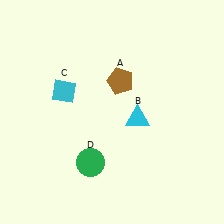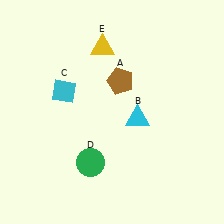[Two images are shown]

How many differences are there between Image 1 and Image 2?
There is 1 difference between the two images.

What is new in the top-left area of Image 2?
A yellow triangle (E) was added in the top-left area of Image 2.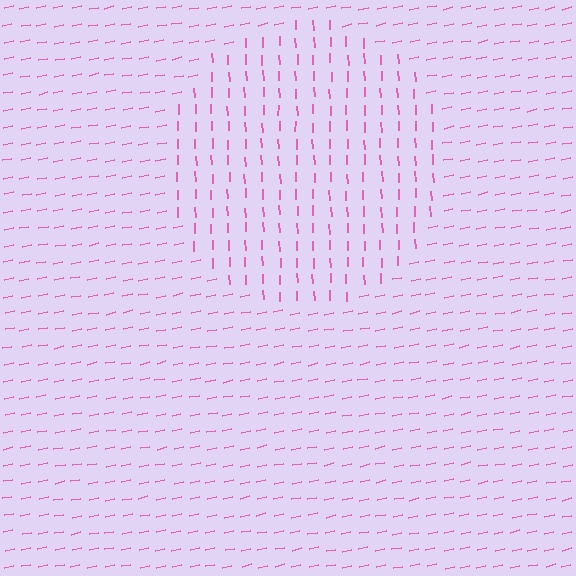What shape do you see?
I see a circle.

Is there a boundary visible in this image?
Yes, there is a texture boundary formed by a change in line orientation.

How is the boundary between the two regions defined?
The boundary is defined purely by a change in line orientation (approximately 80 degrees difference). All lines are the same color and thickness.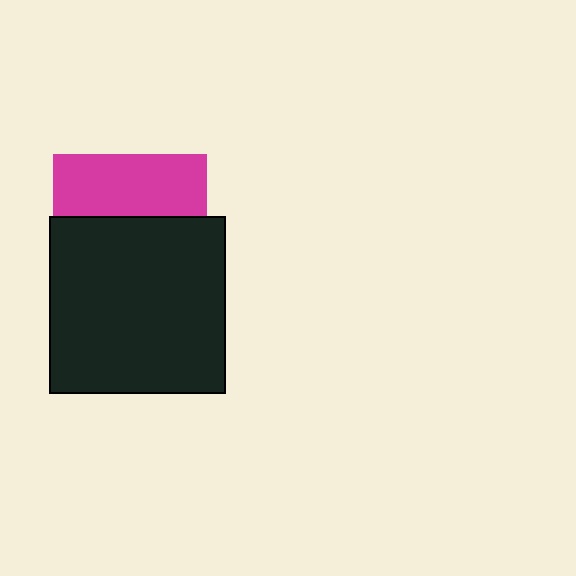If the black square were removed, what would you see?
You would see the complete magenta square.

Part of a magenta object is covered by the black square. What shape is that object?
It is a square.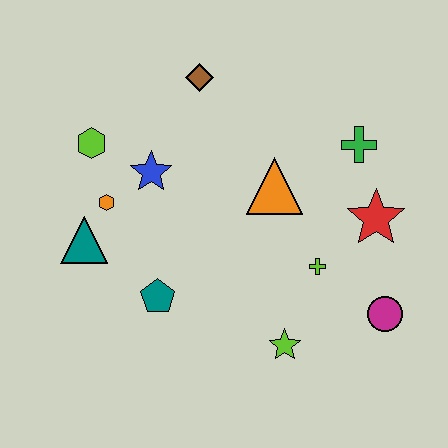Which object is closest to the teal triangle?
The orange hexagon is closest to the teal triangle.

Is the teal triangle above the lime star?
Yes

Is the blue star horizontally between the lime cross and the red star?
No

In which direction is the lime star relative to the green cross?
The lime star is below the green cross.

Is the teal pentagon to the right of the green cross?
No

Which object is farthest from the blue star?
The magenta circle is farthest from the blue star.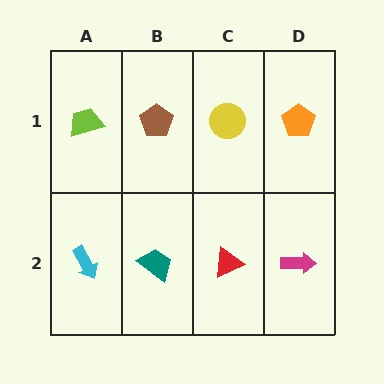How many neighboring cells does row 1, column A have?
2.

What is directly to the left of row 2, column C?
A teal trapezoid.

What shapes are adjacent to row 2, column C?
A yellow circle (row 1, column C), a teal trapezoid (row 2, column B), a magenta arrow (row 2, column D).